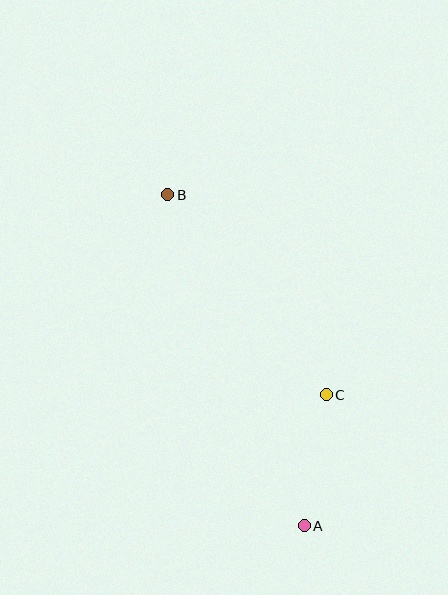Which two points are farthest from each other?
Points A and B are farthest from each other.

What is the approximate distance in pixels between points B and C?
The distance between B and C is approximately 255 pixels.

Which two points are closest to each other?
Points A and C are closest to each other.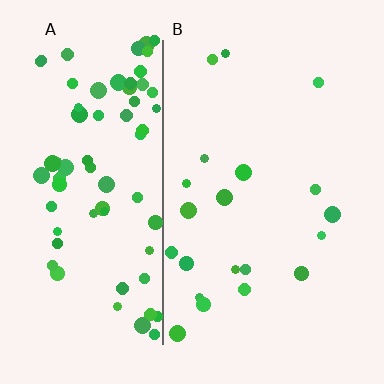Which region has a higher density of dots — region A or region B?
A (the left).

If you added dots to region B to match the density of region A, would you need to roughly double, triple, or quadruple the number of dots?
Approximately quadruple.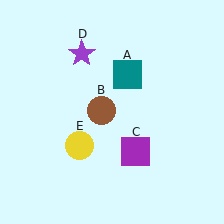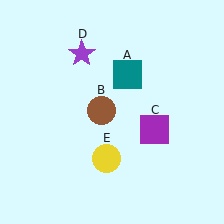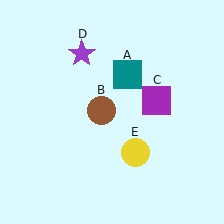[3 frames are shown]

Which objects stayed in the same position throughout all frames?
Teal square (object A) and brown circle (object B) and purple star (object D) remained stationary.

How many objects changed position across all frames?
2 objects changed position: purple square (object C), yellow circle (object E).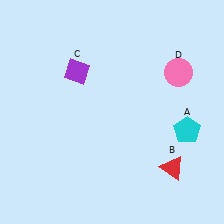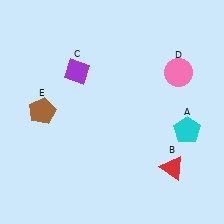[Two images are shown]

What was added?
A brown pentagon (E) was added in Image 2.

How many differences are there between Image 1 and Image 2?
There is 1 difference between the two images.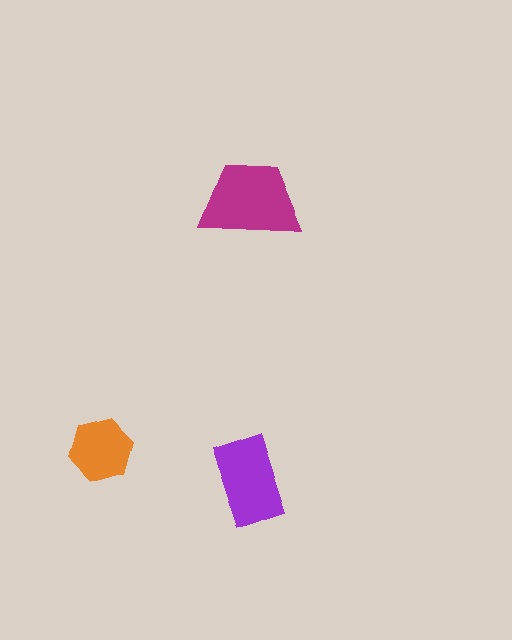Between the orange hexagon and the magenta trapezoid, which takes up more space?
The magenta trapezoid.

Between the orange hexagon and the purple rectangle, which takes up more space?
The purple rectangle.